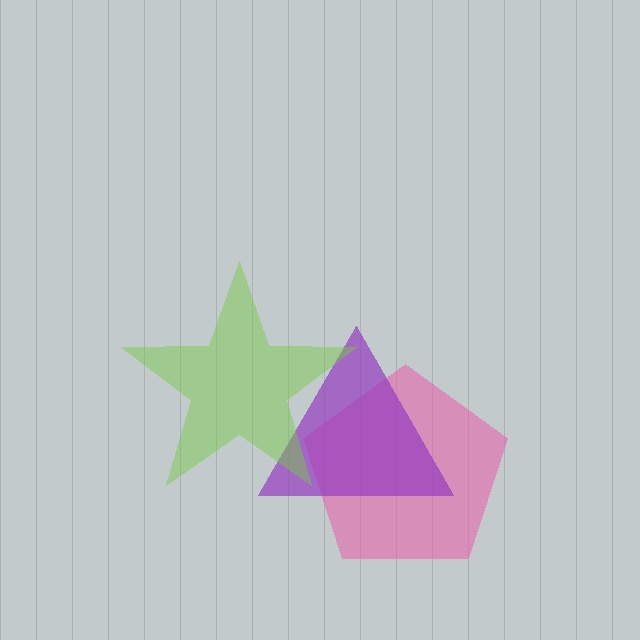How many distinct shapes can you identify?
There are 3 distinct shapes: a pink pentagon, a purple triangle, a lime star.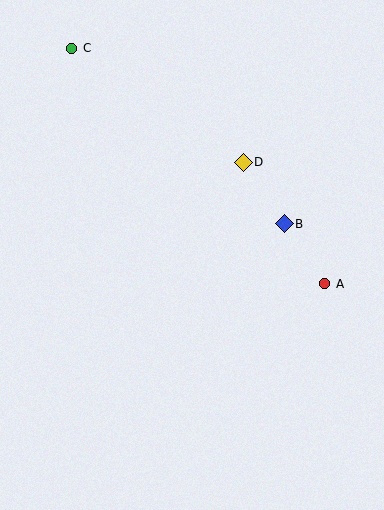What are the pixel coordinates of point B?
Point B is at (284, 224).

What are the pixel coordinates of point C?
Point C is at (72, 48).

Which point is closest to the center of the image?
Point B at (284, 224) is closest to the center.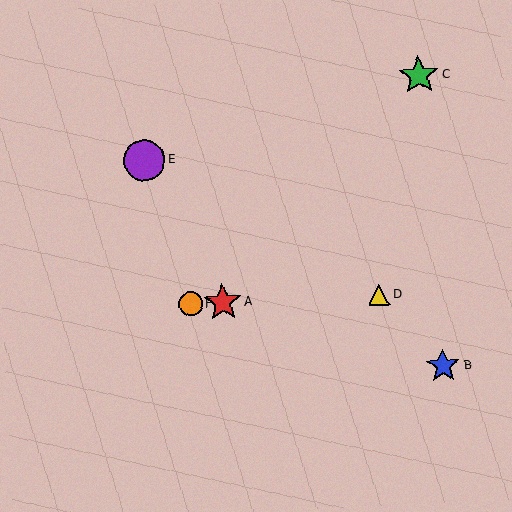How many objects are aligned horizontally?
3 objects (A, D, F) are aligned horizontally.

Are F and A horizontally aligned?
Yes, both are at y≈304.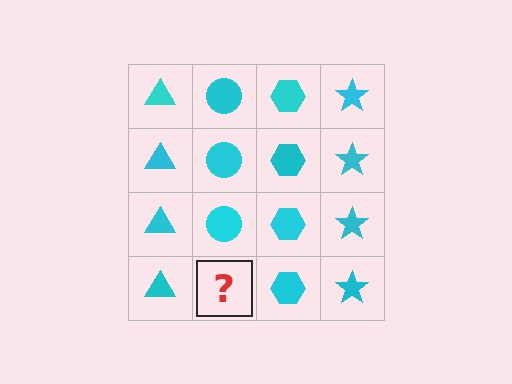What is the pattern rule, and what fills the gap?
The rule is that each column has a consistent shape. The gap should be filled with a cyan circle.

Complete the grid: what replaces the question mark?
The question mark should be replaced with a cyan circle.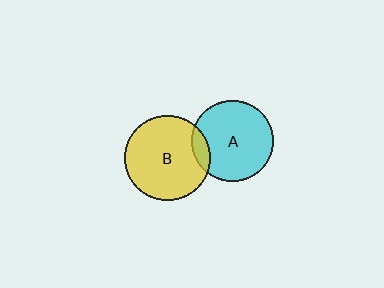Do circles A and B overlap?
Yes.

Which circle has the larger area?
Circle B (yellow).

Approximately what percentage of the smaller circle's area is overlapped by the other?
Approximately 10%.